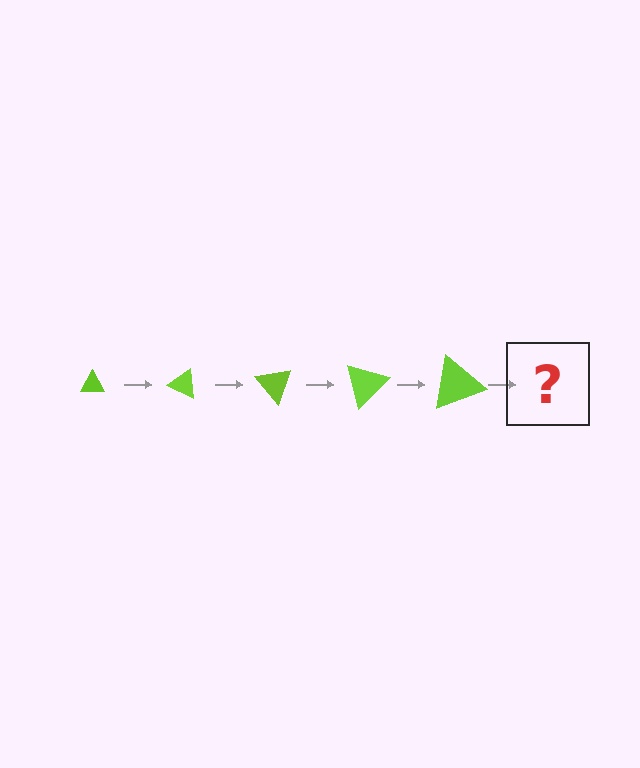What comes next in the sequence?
The next element should be a triangle, larger than the previous one and rotated 125 degrees from the start.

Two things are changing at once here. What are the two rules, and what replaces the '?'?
The two rules are that the triangle grows larger each step and it rotates 25 degrees each step. The '?' should be a triangle, larger than the previous one and rotated 125 degrees from the start.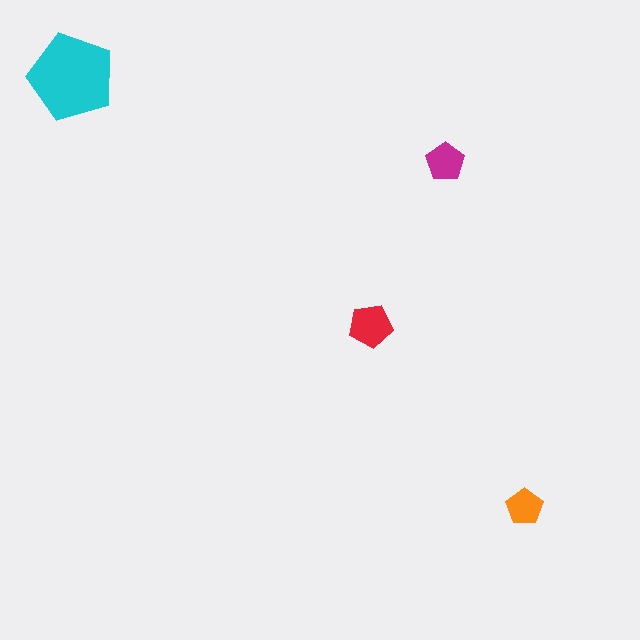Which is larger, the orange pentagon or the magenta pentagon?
The magenta one.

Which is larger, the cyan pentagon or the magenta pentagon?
The cyan one.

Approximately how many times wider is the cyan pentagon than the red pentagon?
About 2 times wider.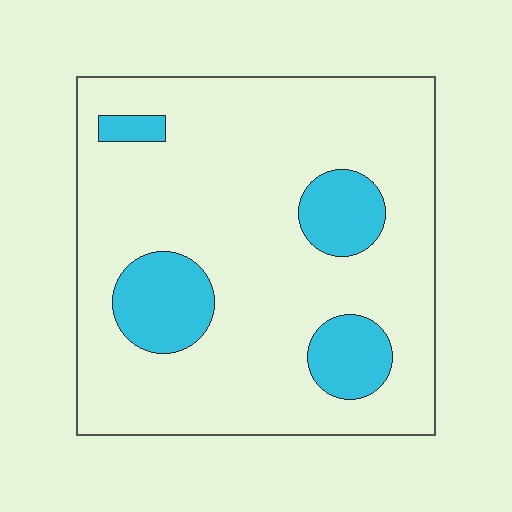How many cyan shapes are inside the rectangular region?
4.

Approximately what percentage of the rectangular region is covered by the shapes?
Approximately 15%.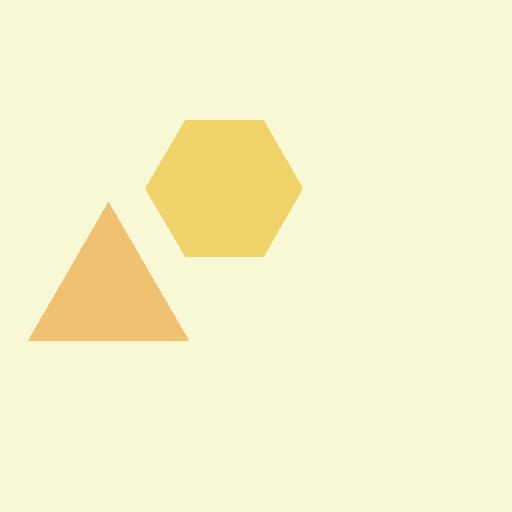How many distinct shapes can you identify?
There are 2 distinct shapes: an orange triangle, a yellow hexagon.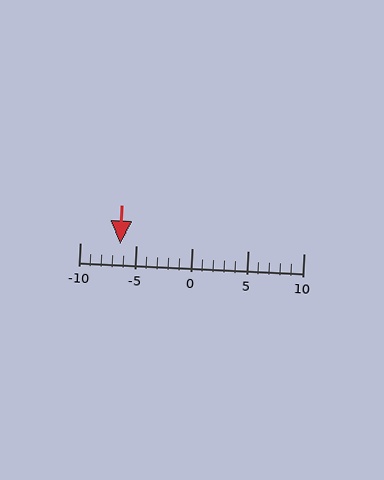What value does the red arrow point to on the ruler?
The red arrow points to approximately -6.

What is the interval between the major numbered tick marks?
The major tick marks are spaced 5 units apart.